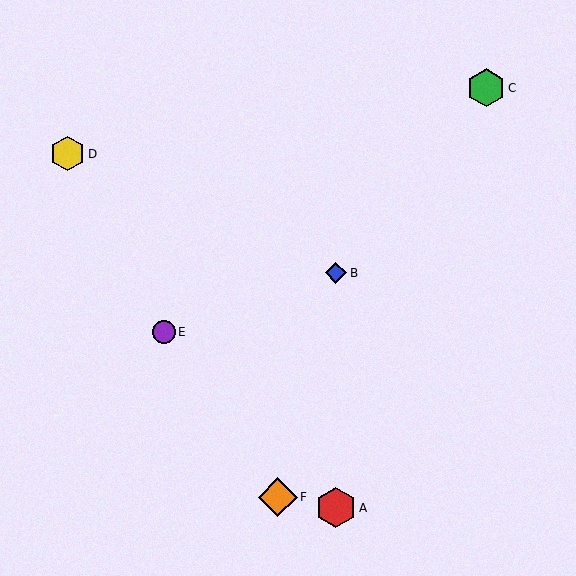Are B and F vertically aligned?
No, B is at x≈336 and F is at x≈278.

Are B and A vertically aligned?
Yes, both are at x≈336.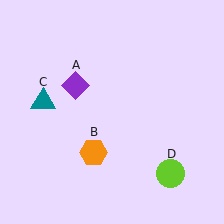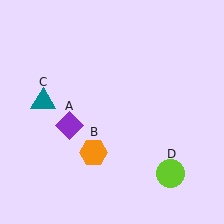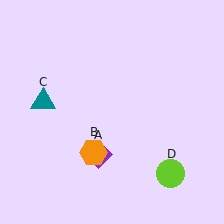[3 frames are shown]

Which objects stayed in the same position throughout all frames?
Orange hexagon (object B) and teal triangle (object C) and lime circle (object D) remained stationary.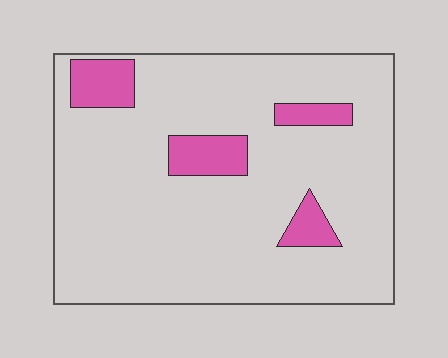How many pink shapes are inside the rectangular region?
4.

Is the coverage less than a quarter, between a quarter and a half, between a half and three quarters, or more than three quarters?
Less than a quarter.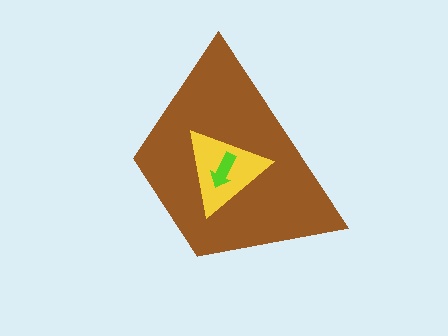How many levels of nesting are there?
3.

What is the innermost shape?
The lime arrow.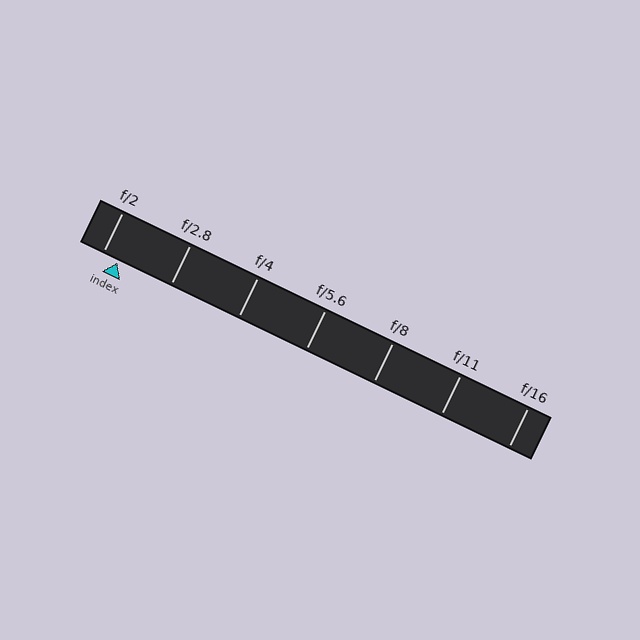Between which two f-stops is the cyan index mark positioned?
The index mark is between f/2 and f/2.8.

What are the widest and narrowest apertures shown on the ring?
The widest aperture shown is f/2 and the narrowest is f/16.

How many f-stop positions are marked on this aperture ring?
There are 7 f-stop positions marked.